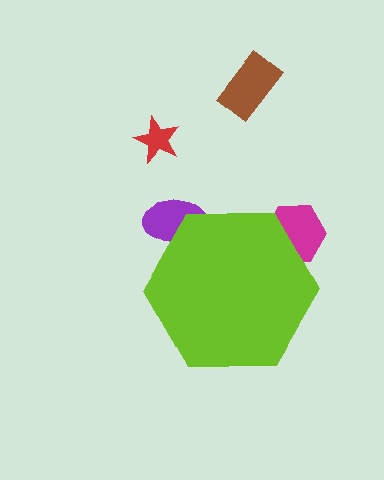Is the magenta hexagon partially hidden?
Yes, the magenta hexagon is partially hidden behind the lime hexagon.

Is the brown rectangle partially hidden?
No, the brown rectangle is fully visible.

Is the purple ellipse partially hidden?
Yes, the purple ellipse is partially hidden behind the lime hexagon.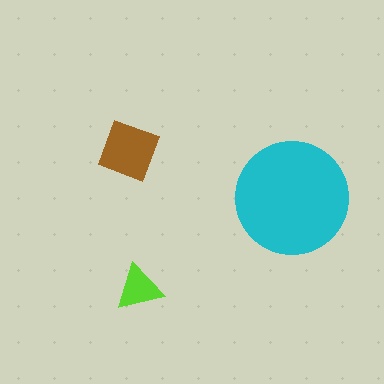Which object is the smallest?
The lime triangle.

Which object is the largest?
The cyan circle.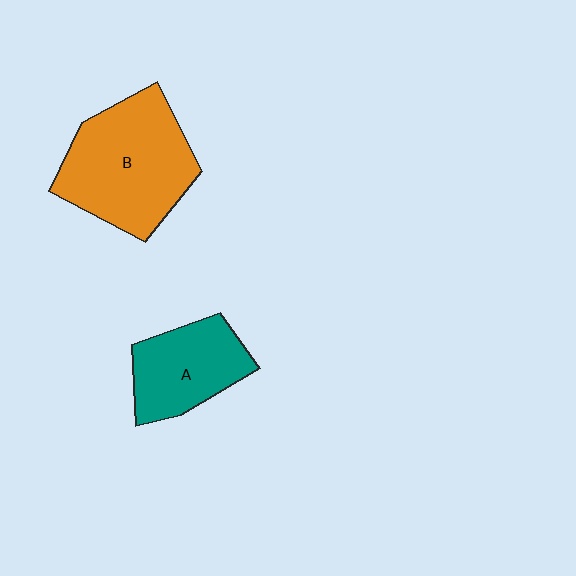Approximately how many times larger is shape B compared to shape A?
Approximately 1.6 times.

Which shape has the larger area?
Shape B (orange).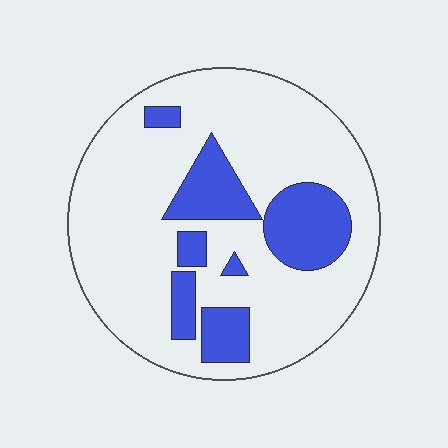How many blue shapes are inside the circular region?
7.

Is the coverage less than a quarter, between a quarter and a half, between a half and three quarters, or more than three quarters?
Less than a quarter.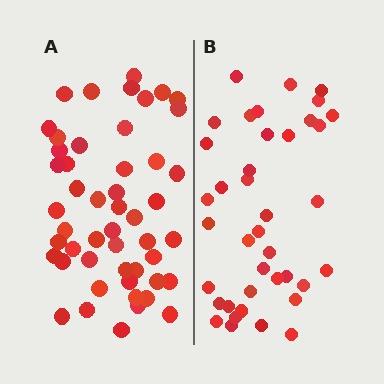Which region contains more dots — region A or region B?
Region A (the left region) has more dots.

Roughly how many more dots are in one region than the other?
Region A has roughly 12 or so more dots than region B.